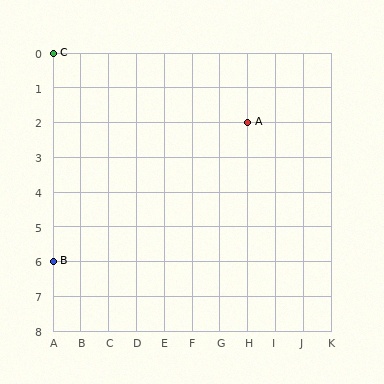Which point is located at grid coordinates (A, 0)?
Point C is at (A, 0).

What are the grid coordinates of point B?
Point B is at grid coordinates (A, 6).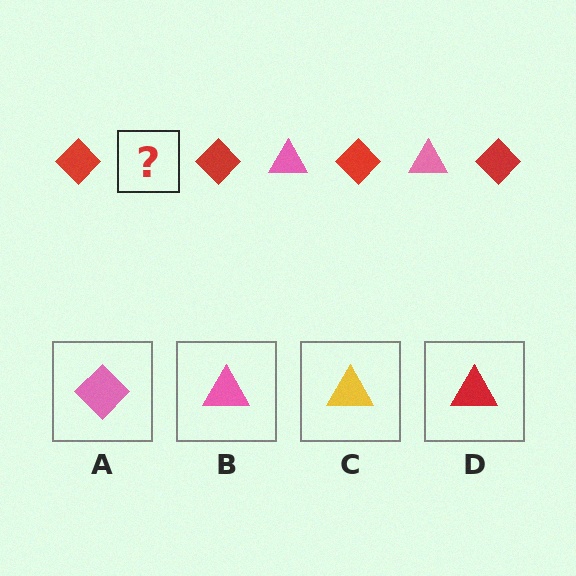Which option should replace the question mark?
Option B.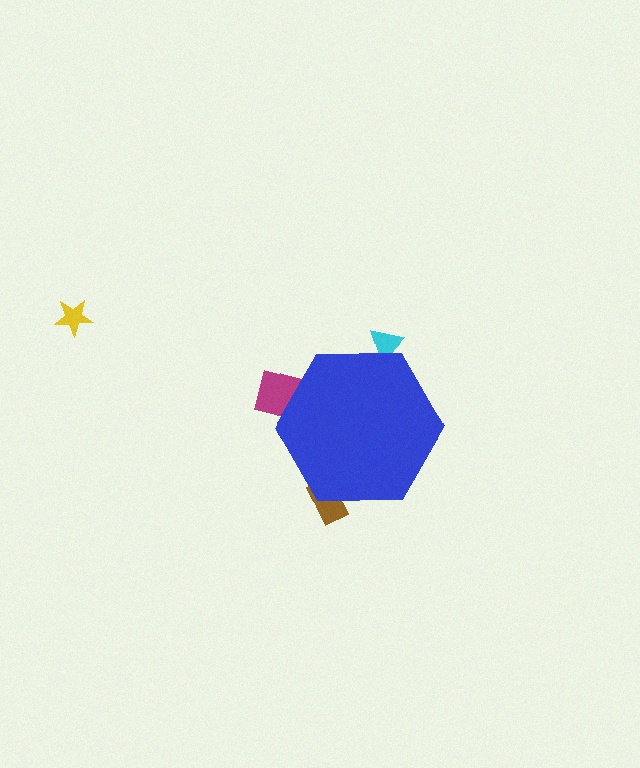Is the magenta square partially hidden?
Yes, the magenta square is partially hidden behind the blue hexagon.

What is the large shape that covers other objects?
A blue hexagon.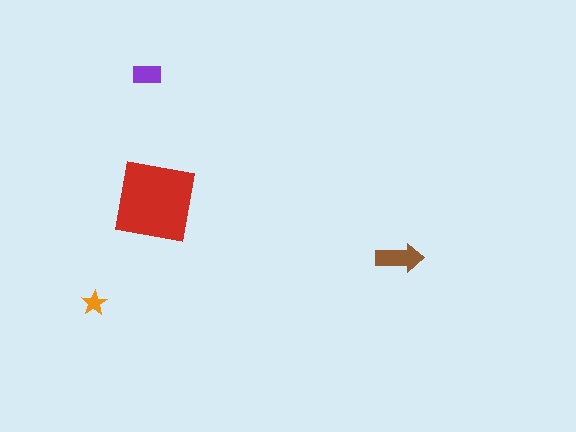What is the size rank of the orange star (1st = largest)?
4th.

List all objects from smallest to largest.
The orange star, the purple rectangle, the brown arrow, the red square.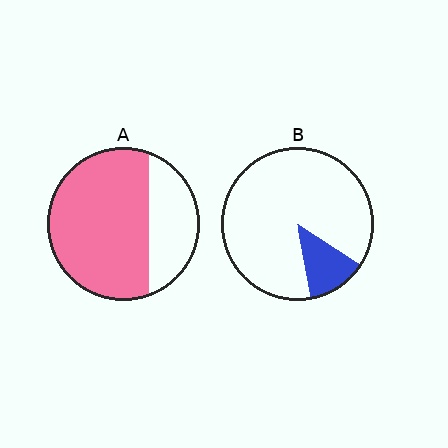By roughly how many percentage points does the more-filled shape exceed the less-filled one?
By roughly 60 percentage points (A over B).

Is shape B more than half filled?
No.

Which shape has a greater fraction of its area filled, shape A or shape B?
Shape A.